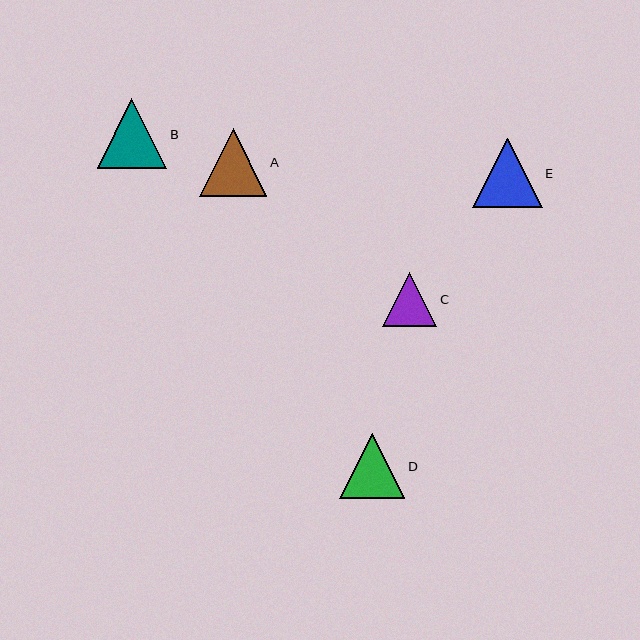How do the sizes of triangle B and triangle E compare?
Triangle B and triangle E are approximately the same size.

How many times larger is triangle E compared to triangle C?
Triangle E is approximately 1.3 times the size of triangle C.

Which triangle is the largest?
Triangle B is the largest with a size of approximately 70 pixels.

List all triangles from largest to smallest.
From largest to smallest: B, E, A, D, C.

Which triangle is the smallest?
Triangle C is the smallest with a size of approximately 54 pixels.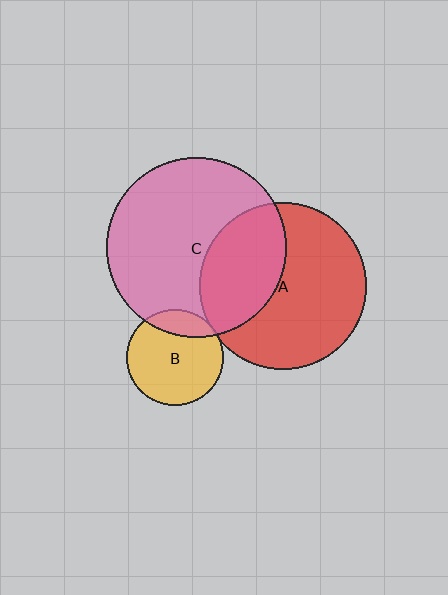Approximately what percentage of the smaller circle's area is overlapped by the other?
Approximately 35%.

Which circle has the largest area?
Circle C (pink).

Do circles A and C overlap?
Yes.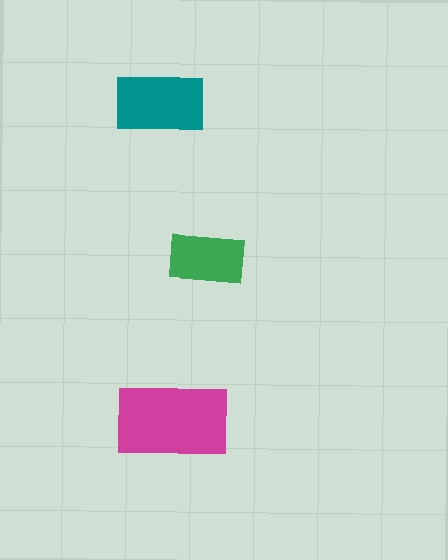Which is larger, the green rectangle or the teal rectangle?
The teal one.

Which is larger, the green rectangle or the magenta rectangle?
The magenta one.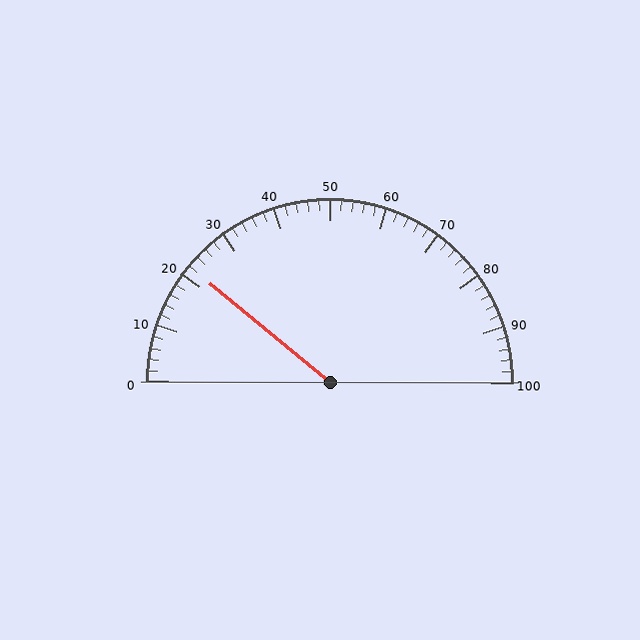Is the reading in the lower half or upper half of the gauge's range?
The reading is in the lower half of the range (0 to 100).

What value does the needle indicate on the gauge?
The needle indicates approximately 22.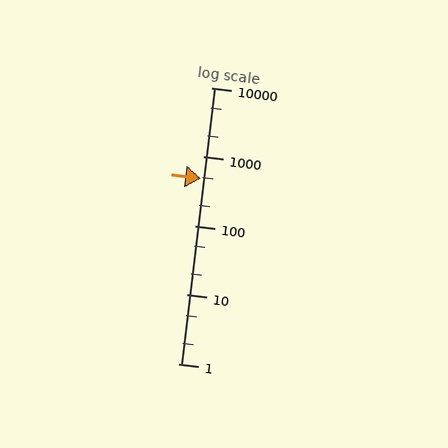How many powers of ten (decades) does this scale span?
The scale spans 4 decades, from 1 to 10000.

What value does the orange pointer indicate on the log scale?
The pointer indicates approximately 480.